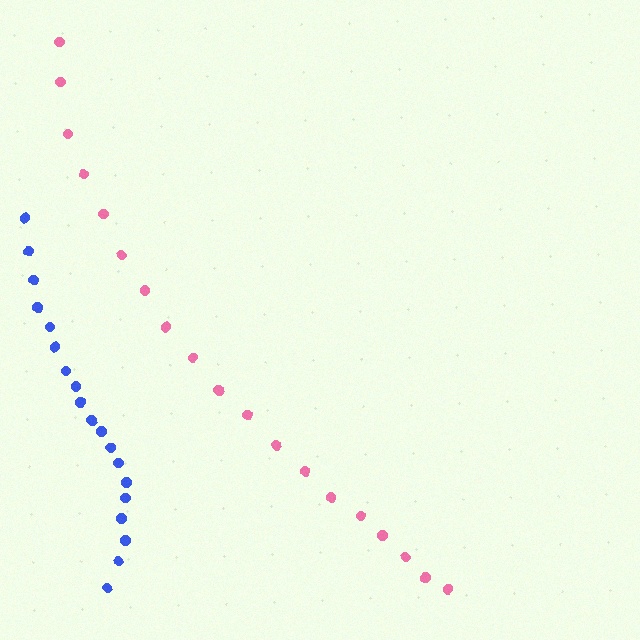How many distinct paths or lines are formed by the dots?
There are 2 distinct paths.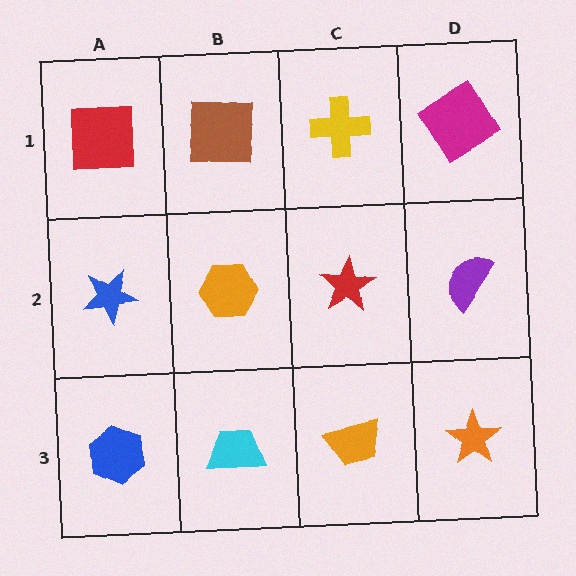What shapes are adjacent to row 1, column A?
A blue star (row 2, column A), a brown square (row 1, column B).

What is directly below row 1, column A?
A blue star.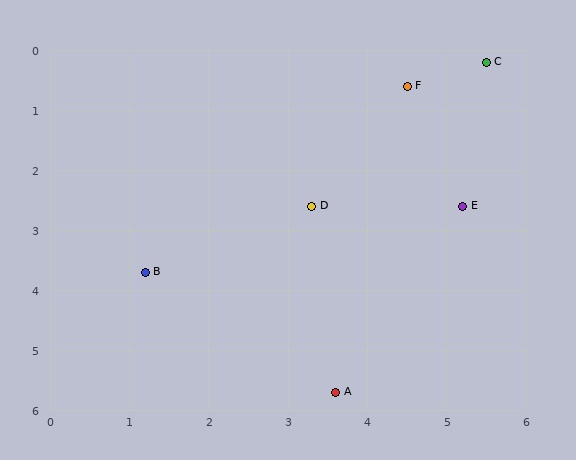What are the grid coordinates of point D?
Point D is at approximately (3.3, 2.6).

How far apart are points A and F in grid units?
Points A and F are about 5.2 grid units apart.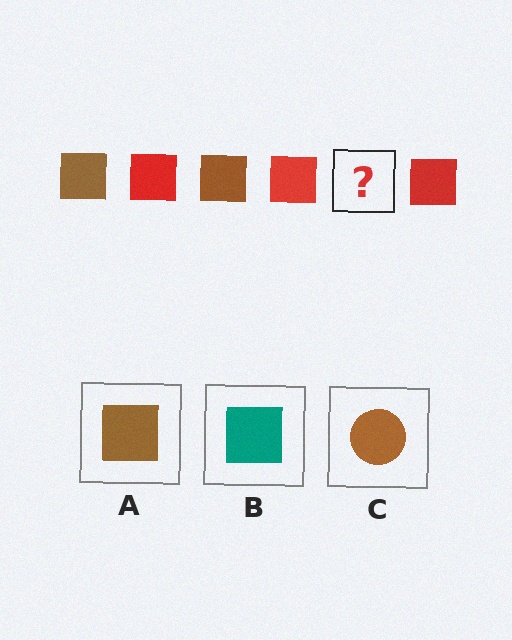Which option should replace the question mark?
Option A.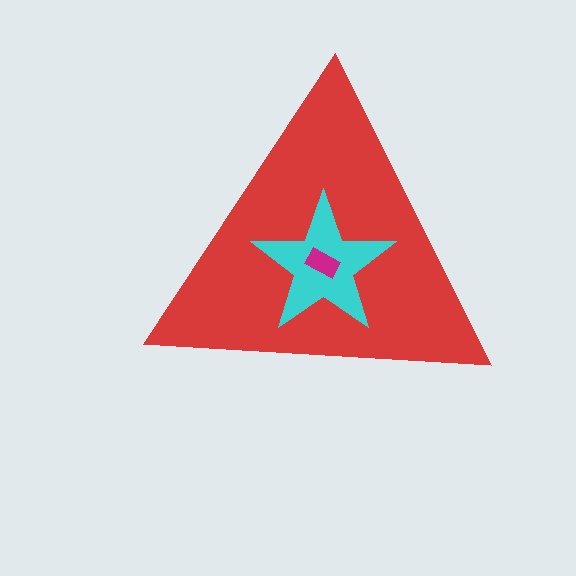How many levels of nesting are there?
3.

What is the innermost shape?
The magenta rectangle.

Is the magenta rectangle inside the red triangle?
Yes.